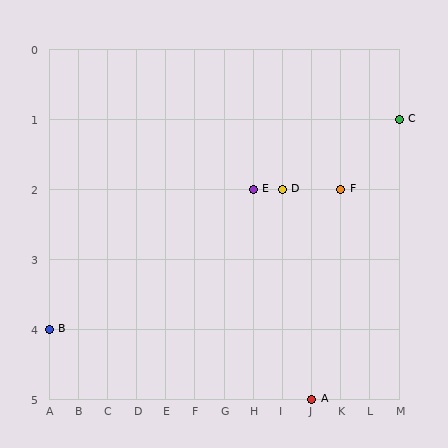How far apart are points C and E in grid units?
Points C and E are 5 columns and 1 row apart (about 5.1 grid units diagonally).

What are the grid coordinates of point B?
Point B is at grid coordinates (A, 4).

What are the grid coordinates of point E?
Point E is at grid coordinates (H, 2).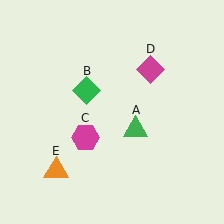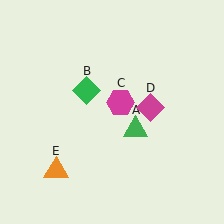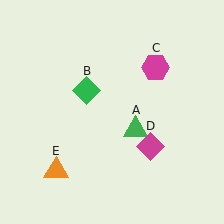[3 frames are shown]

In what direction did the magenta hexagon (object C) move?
The magenta hexagon (object C) moved up and to the right.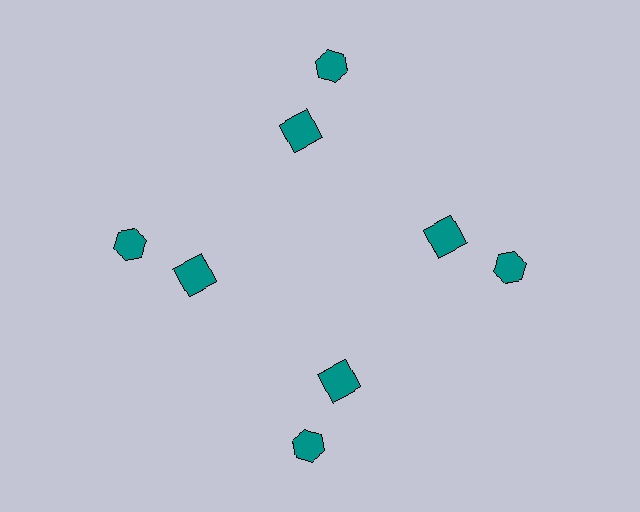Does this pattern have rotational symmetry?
Yes, this pattern has 4-fold rotational symmetry. It looks the same after rotating 90 degrees around the center.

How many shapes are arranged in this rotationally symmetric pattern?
There are 8 shapes, arranged in 4 groups of 2.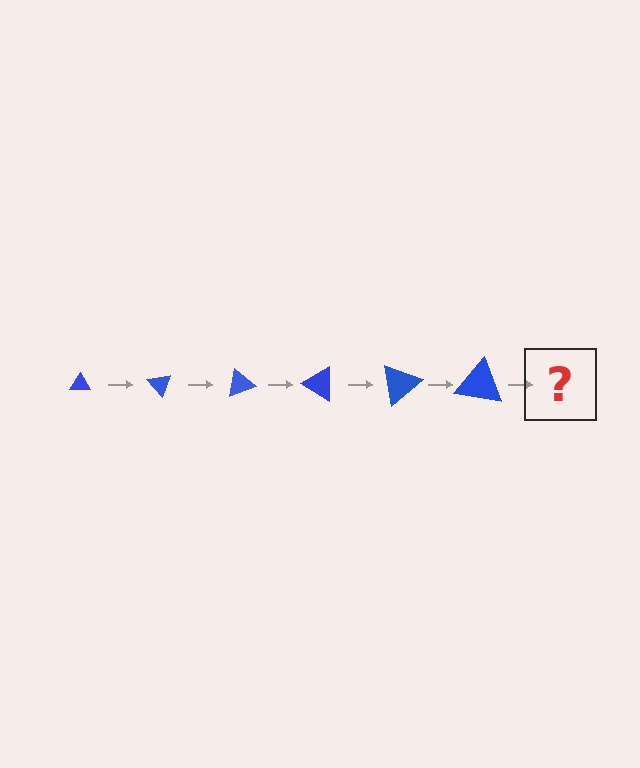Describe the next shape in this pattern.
It should be a triangle, larger than the previous one and rotated 300 degrees from the start.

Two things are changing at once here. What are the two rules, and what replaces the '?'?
The two rules are that the triangle grows larger each step and it rotates 50 degrees each step. The '?' should be a triangle, larger than the previous one and rotated 300 degrees from the start.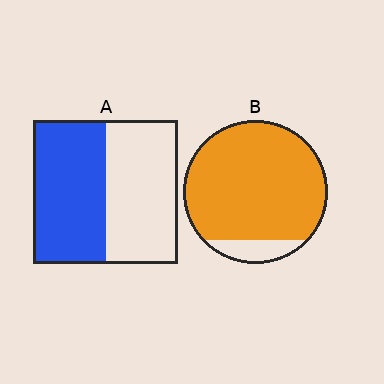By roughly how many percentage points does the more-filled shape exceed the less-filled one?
By roughly 40 percentage points (B over A).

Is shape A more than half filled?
Roughly half.